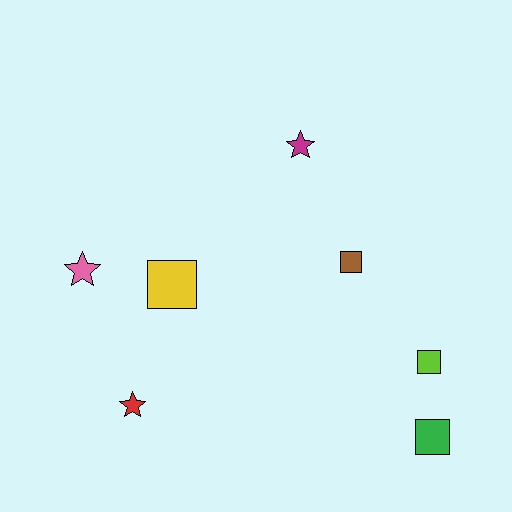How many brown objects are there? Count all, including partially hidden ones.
There is 1 brown object.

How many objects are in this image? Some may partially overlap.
There are 7 objects.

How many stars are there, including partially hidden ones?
There are 3 stars.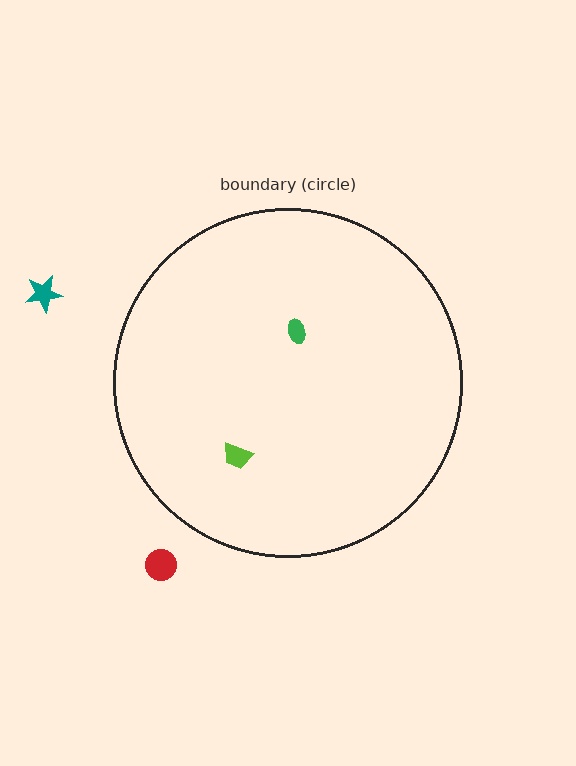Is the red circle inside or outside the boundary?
Outside.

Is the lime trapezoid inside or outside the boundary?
Inside.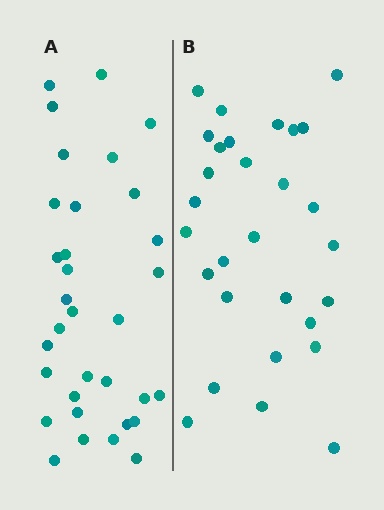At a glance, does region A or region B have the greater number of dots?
Region A (the left region) has more dots.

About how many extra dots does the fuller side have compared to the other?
Region A has about 4 more dots than region B.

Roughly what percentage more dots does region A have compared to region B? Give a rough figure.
About 15% more.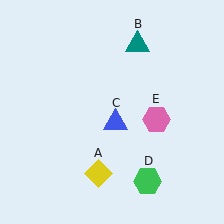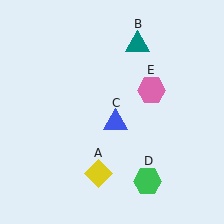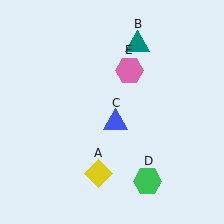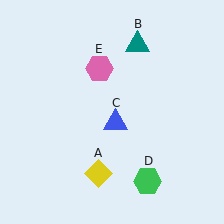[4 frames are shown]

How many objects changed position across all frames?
1 object changed position: pink hexagon (object E).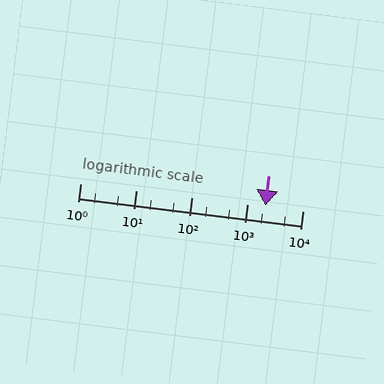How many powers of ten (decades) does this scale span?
The scale spans 4 decades, from 1 to 10000.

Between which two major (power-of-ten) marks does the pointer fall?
The pointer is between 1000 and 10000.